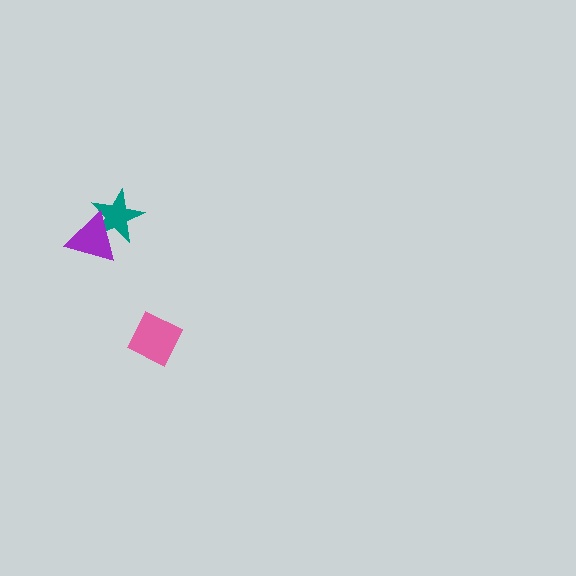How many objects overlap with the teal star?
1 object overlaps with the teal star.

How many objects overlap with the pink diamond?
0 objects overlap with the pink diamond.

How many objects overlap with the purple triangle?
1 object overlaps with the purple triangle.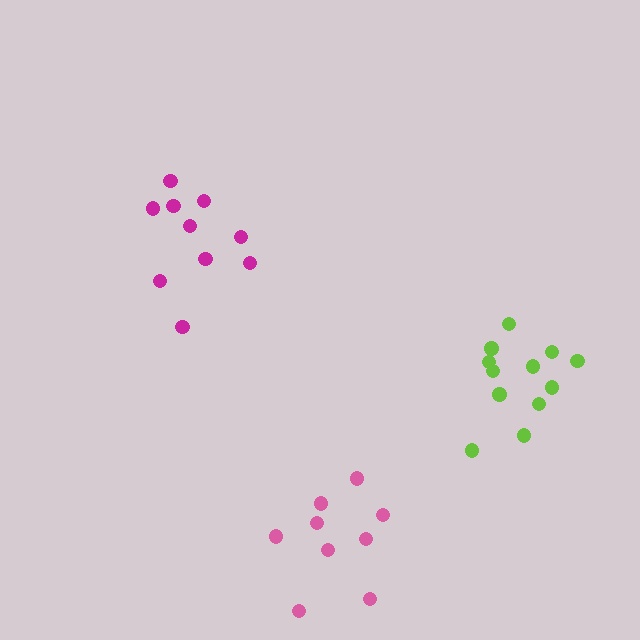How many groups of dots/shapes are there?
There are 3 groups.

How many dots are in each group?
Group 1: 9 dots, Group 2: 10 dots, Group 3: 12 dots (31 total).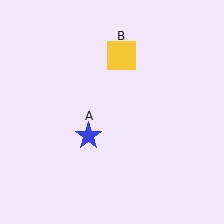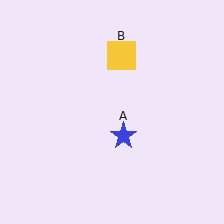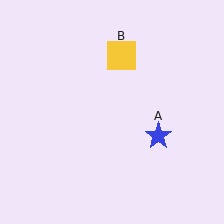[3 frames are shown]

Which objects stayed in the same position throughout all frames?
Yellow square (object B) remained stationary.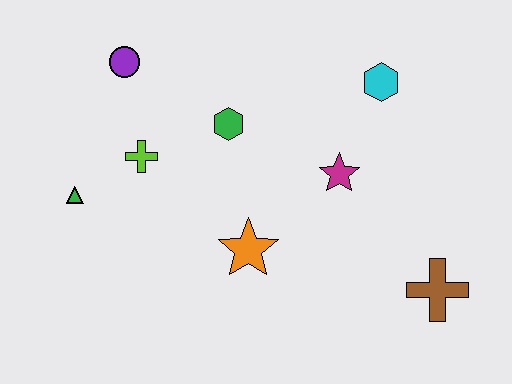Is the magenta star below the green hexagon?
Yes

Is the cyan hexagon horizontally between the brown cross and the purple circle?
Yes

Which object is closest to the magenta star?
The cyan hexagon is closest to the magenta star.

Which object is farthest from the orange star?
The purple circle is farthest from the orange star.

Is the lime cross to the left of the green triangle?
No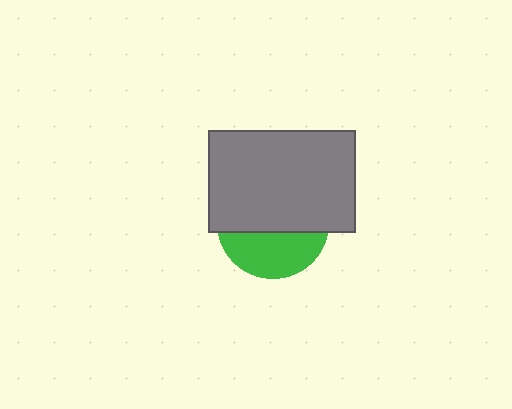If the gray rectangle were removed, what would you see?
You would see the complete green circle.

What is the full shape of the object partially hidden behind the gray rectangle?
The partially hidden object is a green circle.